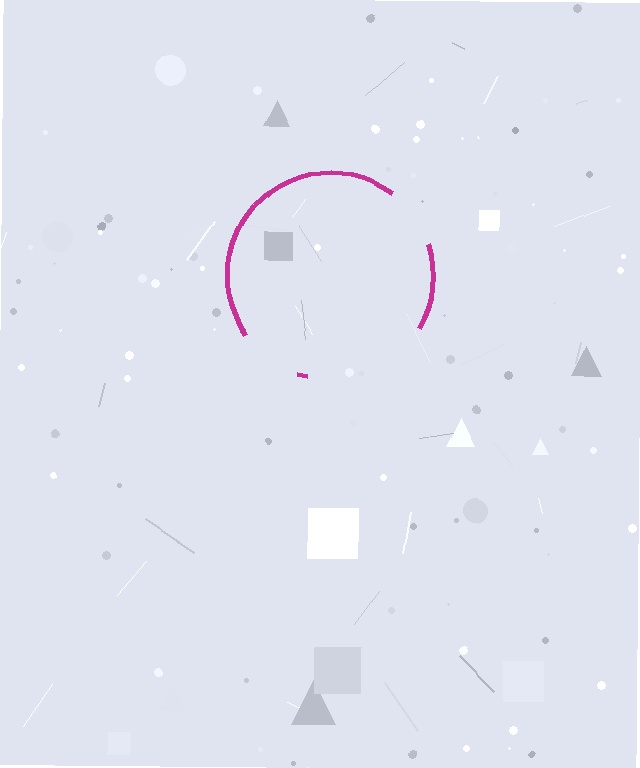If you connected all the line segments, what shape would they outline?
They would outline a circle.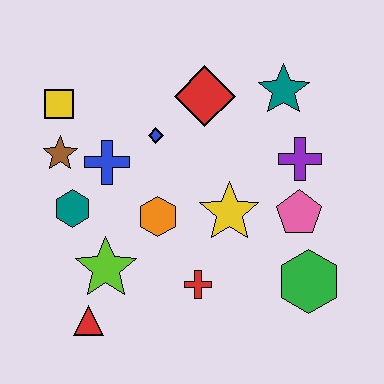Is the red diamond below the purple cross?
No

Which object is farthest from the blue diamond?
The green hexagon is farthest from the blue diamond.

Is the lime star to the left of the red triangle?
No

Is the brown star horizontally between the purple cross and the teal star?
No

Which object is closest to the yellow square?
The brown star is closest to the yellow square.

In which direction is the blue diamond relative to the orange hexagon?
The blue diamond is above the orange hexagon.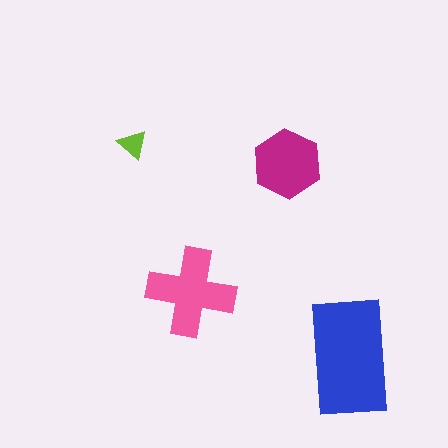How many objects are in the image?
There are 4 objects in the image.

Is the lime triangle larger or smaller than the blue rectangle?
Smaller.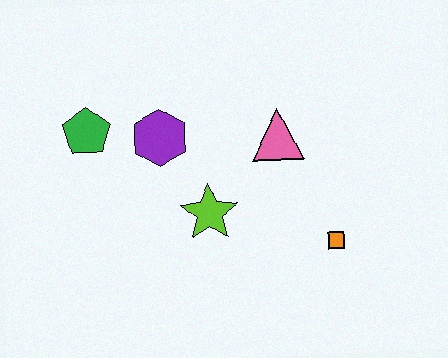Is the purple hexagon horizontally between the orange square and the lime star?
No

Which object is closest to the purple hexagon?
The green pentagon is closest to the purple hexagon.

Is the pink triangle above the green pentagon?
No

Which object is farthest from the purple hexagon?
The orange square is farthest from the purple hexagon.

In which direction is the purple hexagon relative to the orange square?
The purple hexagon is to the left of the orange square.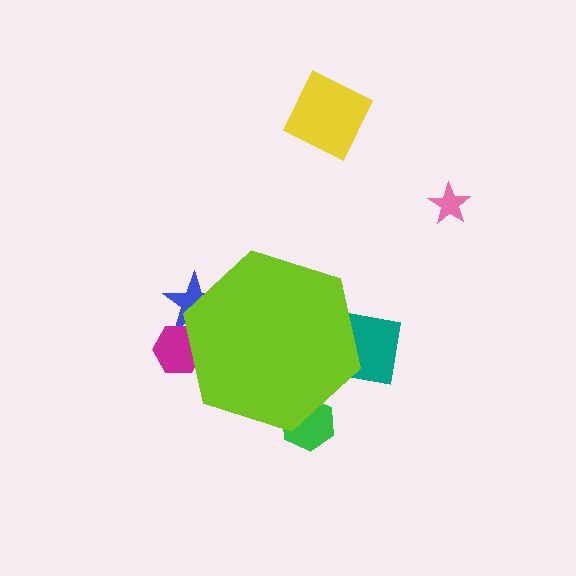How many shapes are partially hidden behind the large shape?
4 shapes are partially hidden.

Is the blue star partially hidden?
Yes, the blue star is partially hidden behind the lime hexagon.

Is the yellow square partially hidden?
No, the yellow square is fully visible.